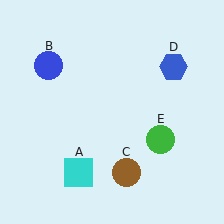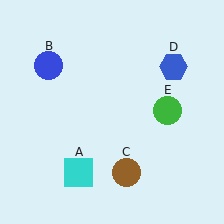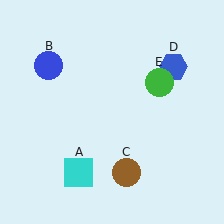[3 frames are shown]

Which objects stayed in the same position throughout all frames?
Cyan square (object A) and blue circle (object B) and brown circle (object C) and blue hexagon (object D) remained stationary.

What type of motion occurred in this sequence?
The green circle (object E) rotated counterclockwise around the center of the scene.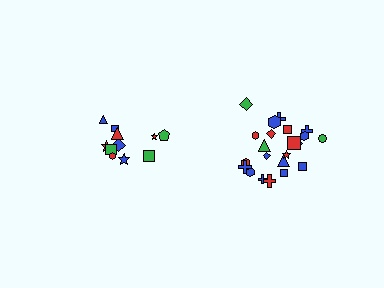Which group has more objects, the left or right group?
The right group.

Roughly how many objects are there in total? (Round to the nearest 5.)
Roughly 35 objects in total.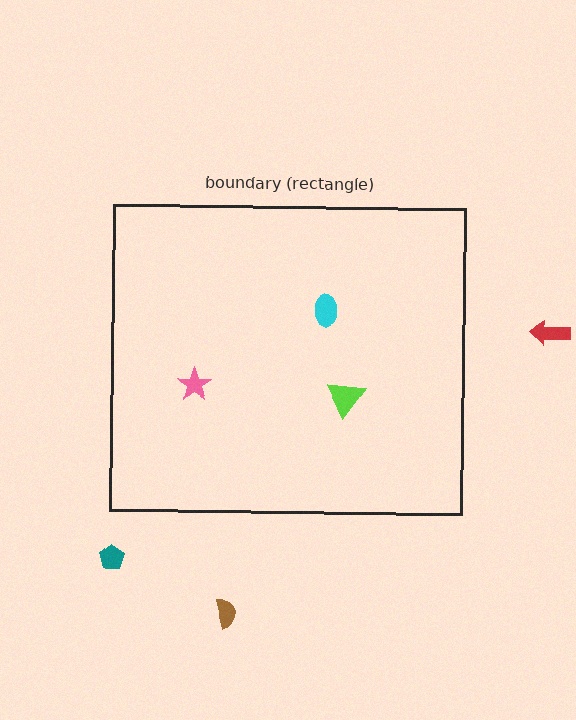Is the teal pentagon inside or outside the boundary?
Outside.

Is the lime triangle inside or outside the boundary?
Inside.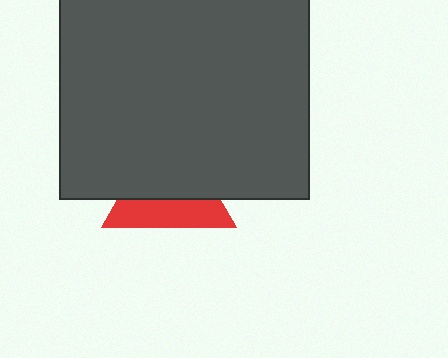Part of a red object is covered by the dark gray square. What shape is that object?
It is a triangle.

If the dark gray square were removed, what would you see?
You would see the complete red triangle.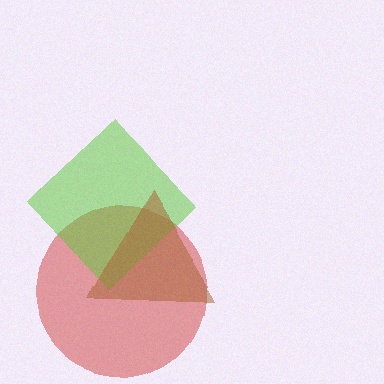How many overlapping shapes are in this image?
There are 3 overlapping shapes in the image.